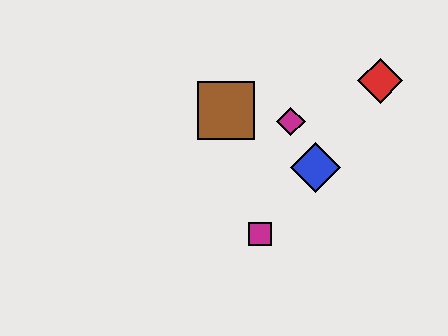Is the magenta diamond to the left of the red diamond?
Yes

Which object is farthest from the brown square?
The red diamond is farthest from the brown square.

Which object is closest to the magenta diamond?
The blue diamond is closest to the magenta diamond.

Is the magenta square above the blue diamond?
No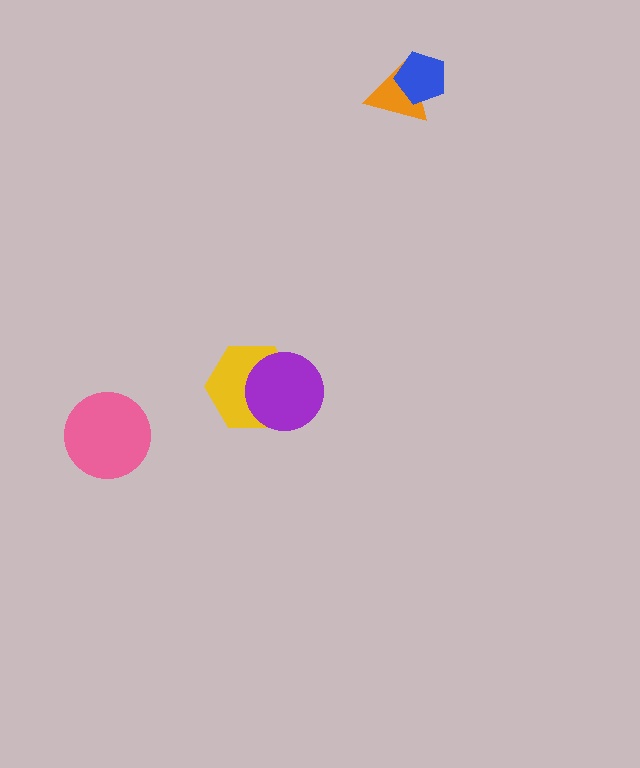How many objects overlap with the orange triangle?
1 object overlaps with the orange triangle.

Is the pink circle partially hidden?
No, no other shape covers it.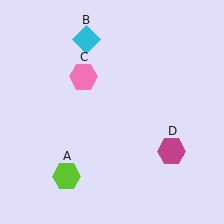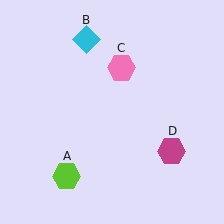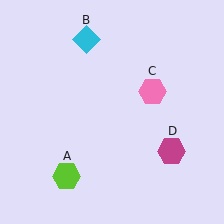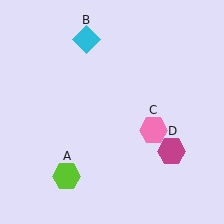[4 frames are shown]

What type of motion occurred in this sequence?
The pink hexagon (object C) rotated clockwise around the center of the scene.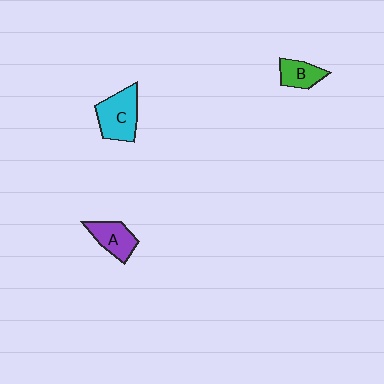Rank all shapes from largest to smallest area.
From largest to smallest: C (cyan), A (purple), B (green).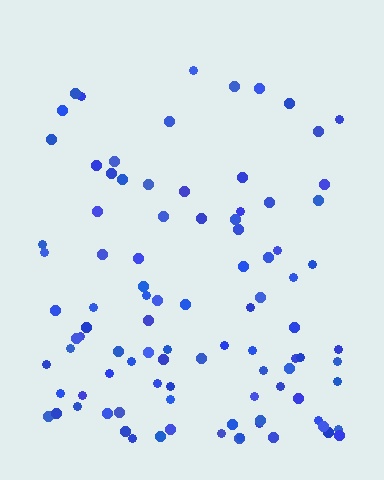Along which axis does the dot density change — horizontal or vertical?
Vertical.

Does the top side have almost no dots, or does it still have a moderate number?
Still a moderate number, just noticeably fewer than the bottom.